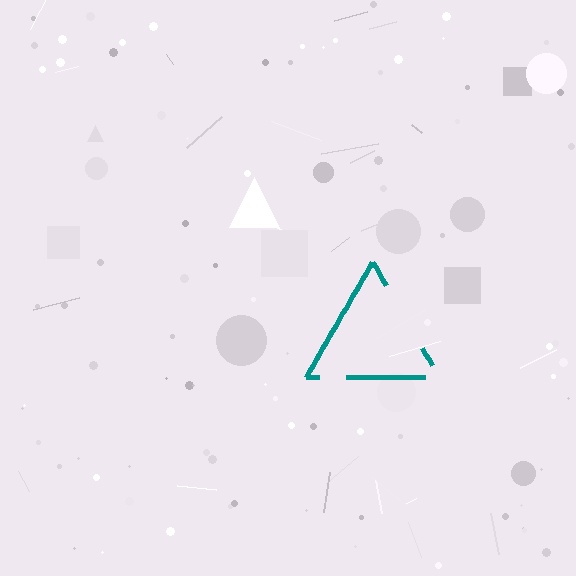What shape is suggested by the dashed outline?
The dashed outline suggests a triangle.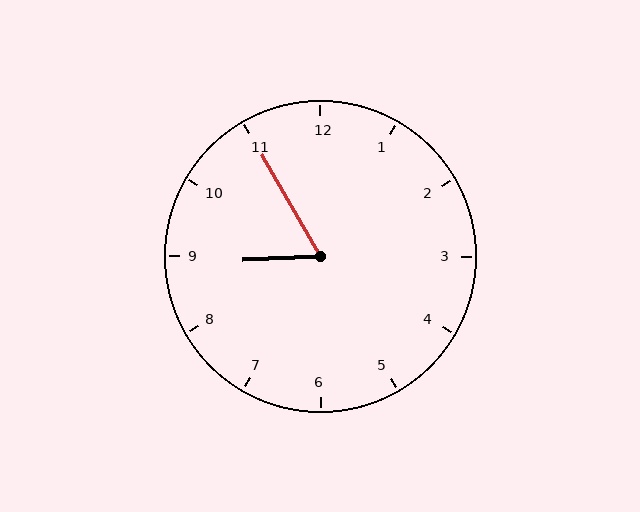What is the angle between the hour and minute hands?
Approximately 62 degrees.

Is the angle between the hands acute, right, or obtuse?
It is acute.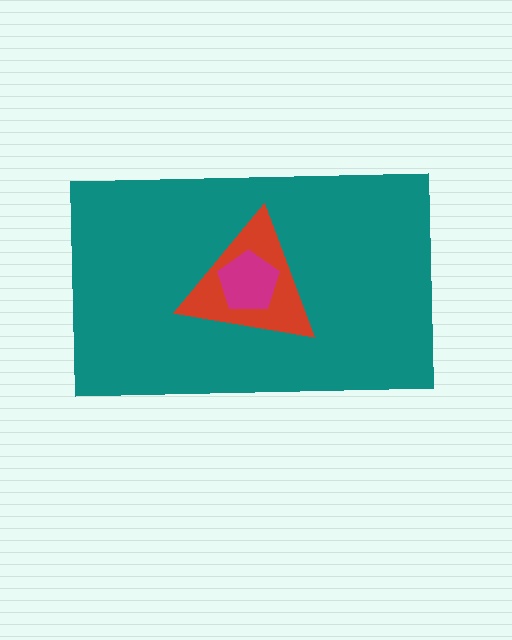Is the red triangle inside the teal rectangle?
Yes.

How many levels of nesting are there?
3.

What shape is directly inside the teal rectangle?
The red triangle.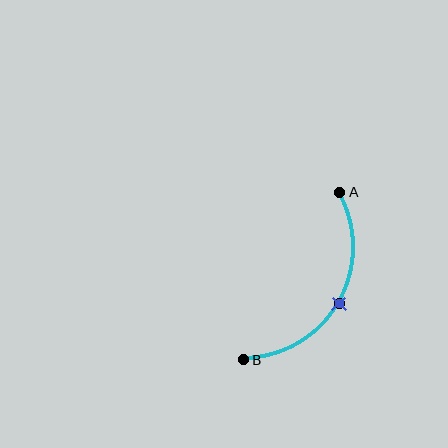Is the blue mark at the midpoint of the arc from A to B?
Yes. The blue mark lies on the arc at equal arc-length from both A and B — it is the arc midpoint.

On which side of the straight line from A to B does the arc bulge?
The arc bulges to the right of the straight line connecting A and B.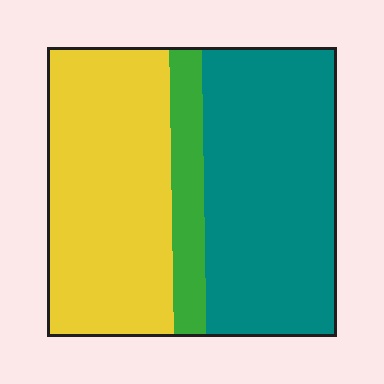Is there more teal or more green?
Teal.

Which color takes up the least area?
Green, at roughly 10%.